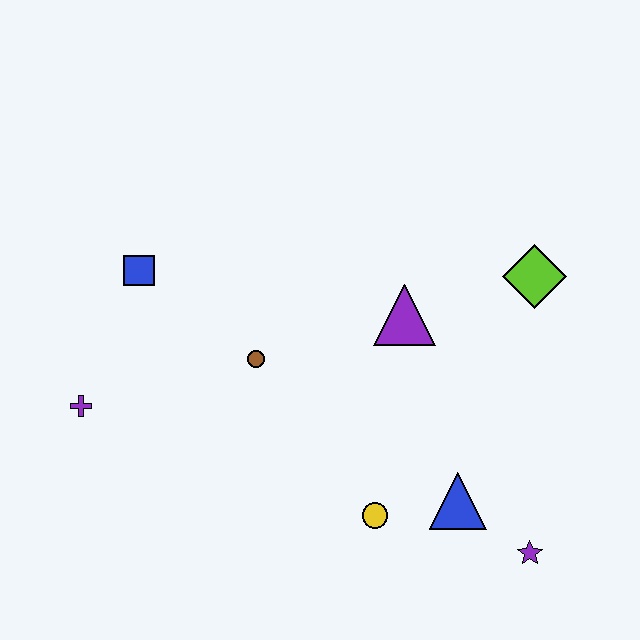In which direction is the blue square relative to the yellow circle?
The blue square is above the yellow circle.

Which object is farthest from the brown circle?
The purple star is farthest from the brown circle.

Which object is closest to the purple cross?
The blue square is closest to the purple cross.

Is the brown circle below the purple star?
No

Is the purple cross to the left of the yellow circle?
Yes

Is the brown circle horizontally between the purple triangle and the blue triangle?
No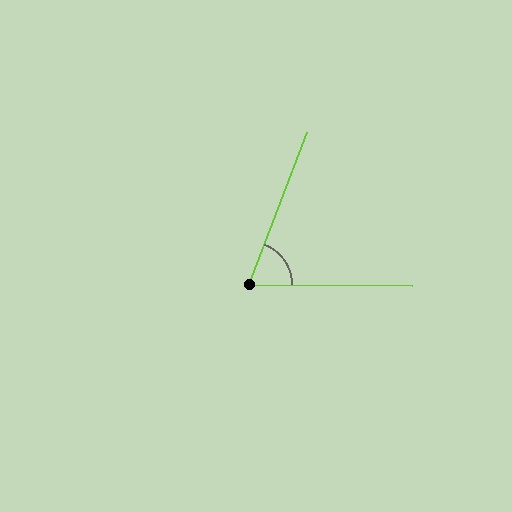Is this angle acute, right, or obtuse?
It is acute.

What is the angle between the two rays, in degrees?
Approximately 70 degrees.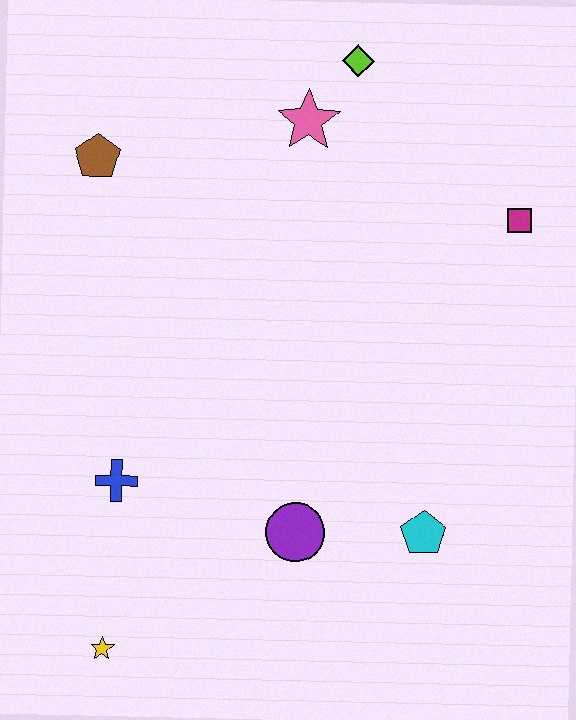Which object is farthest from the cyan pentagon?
The brown pentagon is farthest from the cyan pentagon.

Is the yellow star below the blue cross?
Yes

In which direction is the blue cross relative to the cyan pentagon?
The blue cross is to the left of the cyan pentagon.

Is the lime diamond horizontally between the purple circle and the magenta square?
Yes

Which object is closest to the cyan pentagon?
The purple circle is closest to the cyan pentagon.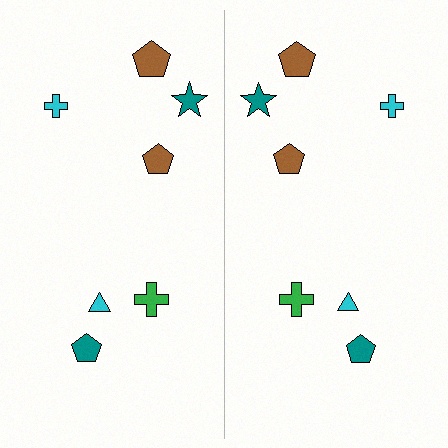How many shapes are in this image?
There are 14 shapes in this image.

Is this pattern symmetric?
Yes, this pattern has bilateral (reflection) symmetry.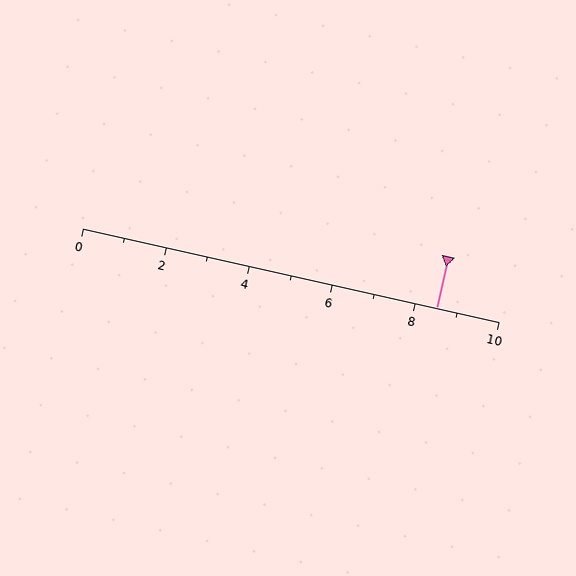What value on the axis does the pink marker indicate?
The marker indicates approximately 8.5.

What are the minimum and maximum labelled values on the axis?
The axis runs from 0 to 10.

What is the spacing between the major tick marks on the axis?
The major ticks are spaced 2 apart.